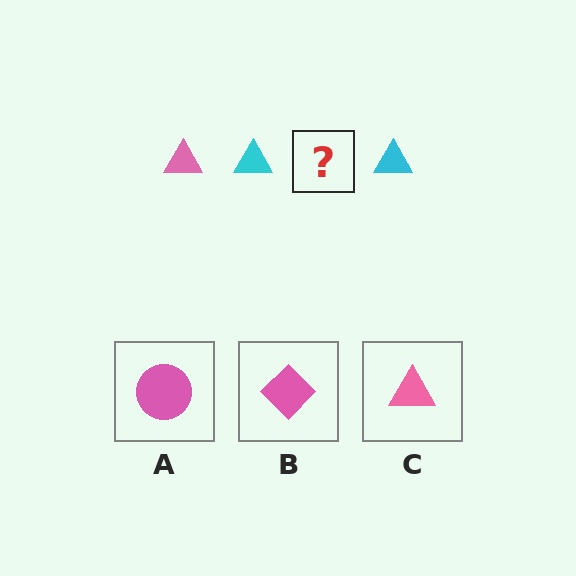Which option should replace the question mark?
Option C.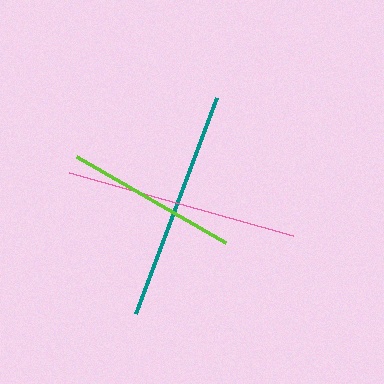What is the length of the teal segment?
The teal segment is approximately 231 pixels long.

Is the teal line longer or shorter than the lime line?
The teal line is longer than the lime line.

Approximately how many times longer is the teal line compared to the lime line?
The teal line is approximately 1.3 times the length of the lime line.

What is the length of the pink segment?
The pink segment is approximately 232 pixels long.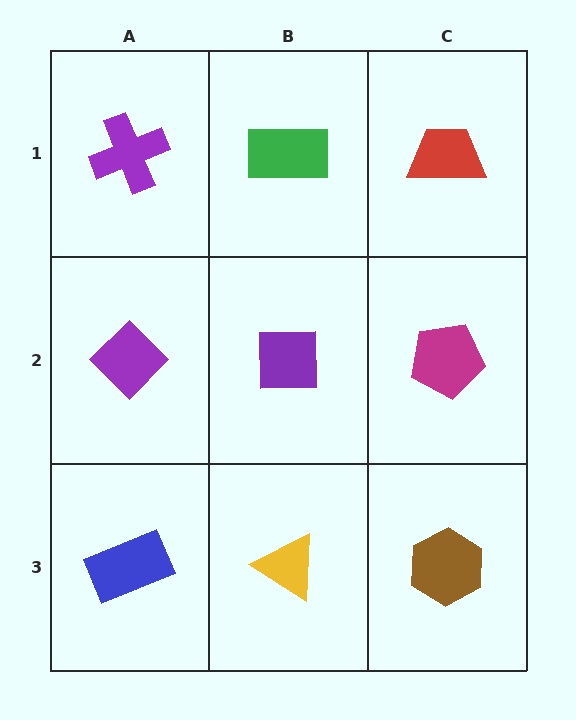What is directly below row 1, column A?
A purple diamond.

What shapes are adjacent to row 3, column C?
A magenta pentagon (row 2, column C), a yellow triangle (row 3, column B).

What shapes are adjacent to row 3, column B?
A purple square (row 2, column B), a blue rectangle (row 3, column A), a brown hexagon (row 3, column C).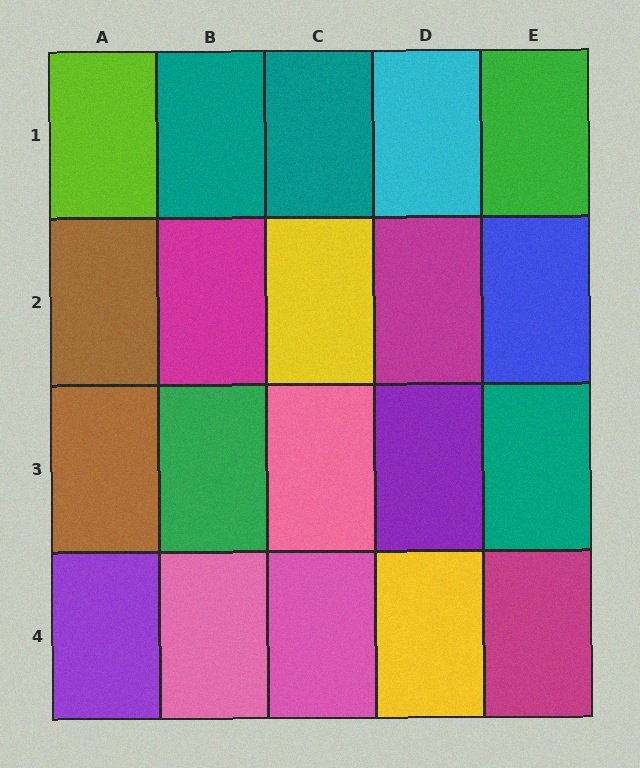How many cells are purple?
2 cells are purple.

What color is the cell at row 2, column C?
Yellow.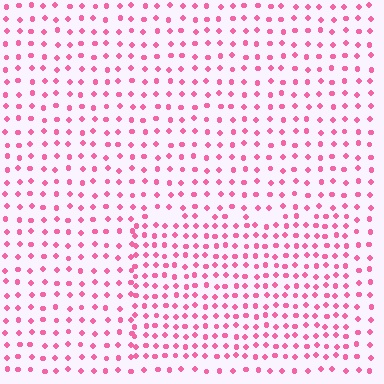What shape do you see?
I see a rectangle.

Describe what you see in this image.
The image contains small pink elements arranged at two different densities. A rectangle-shaped region is visible where the elements are more densely packed than the surrounding area.